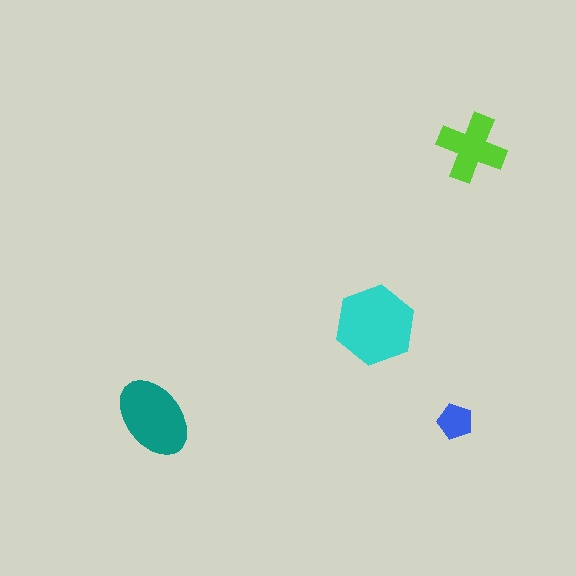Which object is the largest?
The cyan hexagon.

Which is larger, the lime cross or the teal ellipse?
The teal ellipse.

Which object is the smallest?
The blue pentagon.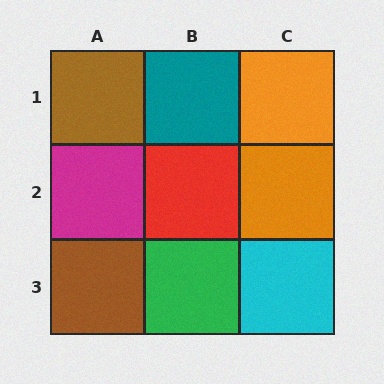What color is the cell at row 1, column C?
Orange.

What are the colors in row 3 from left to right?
Brown, green, cyan.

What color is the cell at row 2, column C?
Orange.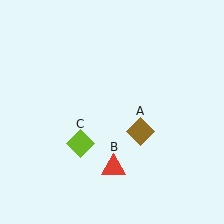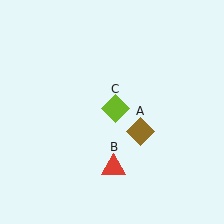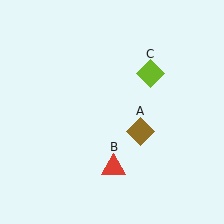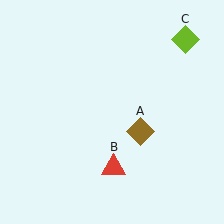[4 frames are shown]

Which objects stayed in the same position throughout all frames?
Brown diamond (object A) and red triangle (object B) remained stationary.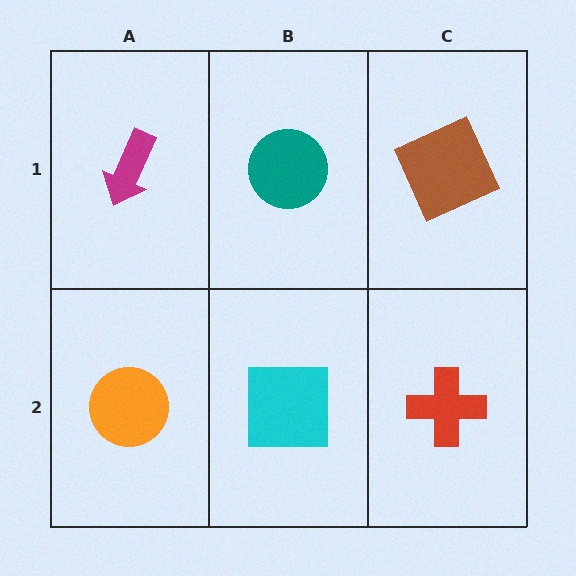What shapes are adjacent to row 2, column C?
A brown square (row 1, column C), a cyan square (row 2, column B).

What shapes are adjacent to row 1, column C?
A red cross (row 2, column C), a teal circle (row 1, column B).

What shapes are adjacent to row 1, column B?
A cyan square (row 2, column B), a magenta arrow (row 1, column A), a brown square (row 1, column C).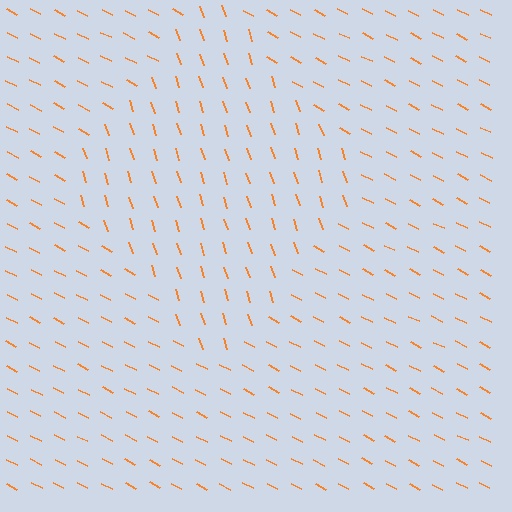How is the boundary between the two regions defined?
The boundary is defined purely by a change in line orientation (approximately 45 degrees difference). All lines are the same color and thickness.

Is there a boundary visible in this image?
Yes, there is a texture boundary formed by a change in line orientation.